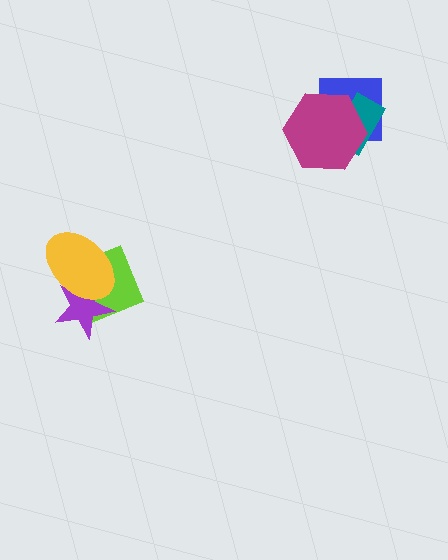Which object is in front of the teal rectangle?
The magenta hexagon is in front of the teal rectangle.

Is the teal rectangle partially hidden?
Yes, it is partially covered by another shape.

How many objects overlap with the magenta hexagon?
2 objects overlap with the magenta hexagon.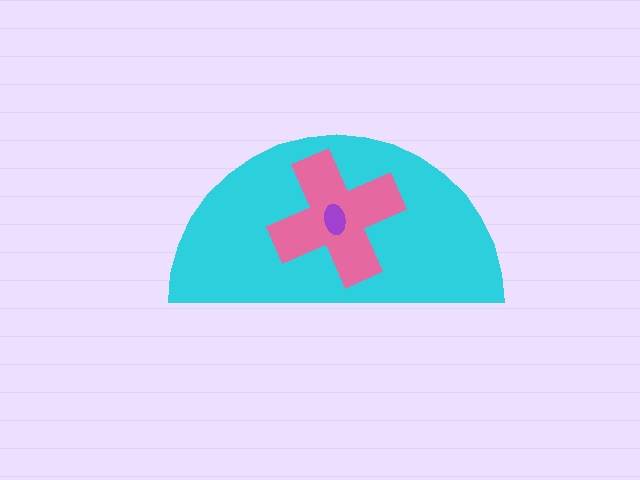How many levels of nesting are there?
3.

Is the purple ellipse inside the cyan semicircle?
Yes.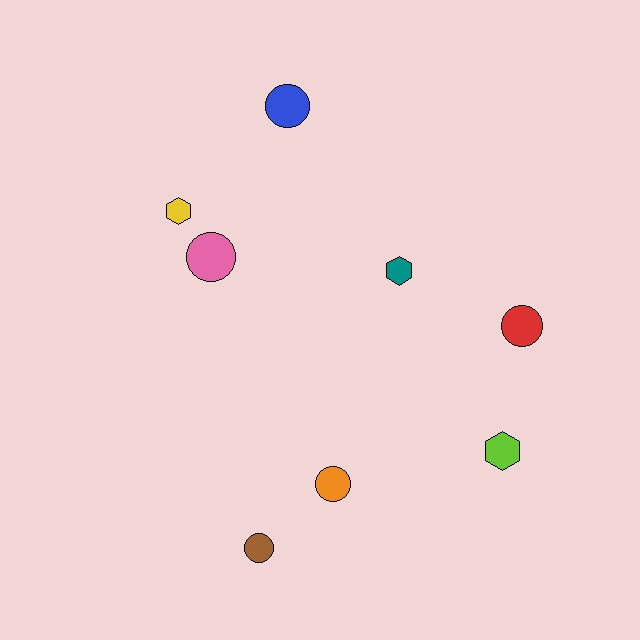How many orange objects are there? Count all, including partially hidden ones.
There is 1 orange object.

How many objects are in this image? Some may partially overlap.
There are 8 objects.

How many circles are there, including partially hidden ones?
There are 5 circles.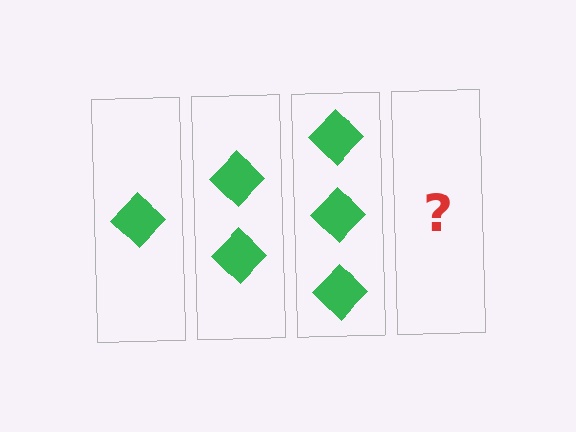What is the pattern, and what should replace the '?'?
The pattern is that each step adds one more diamond. The '?' should be 4 diamonds.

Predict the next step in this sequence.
The next step is 4 diamonds.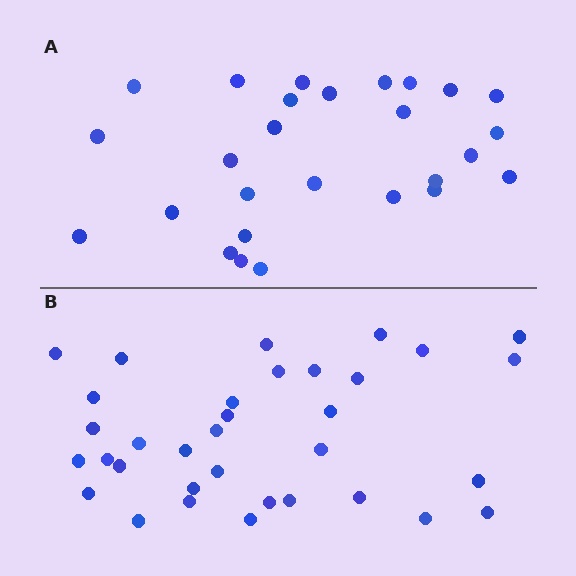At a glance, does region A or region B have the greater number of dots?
Region B (the bottom region) has more dots.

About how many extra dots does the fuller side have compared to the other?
Region B has roughly 8 or so more dots than region A.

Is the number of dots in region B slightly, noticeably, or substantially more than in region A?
Region B has noticeably more, but not dramatically so. The ratio is roughly 1.3 to 1.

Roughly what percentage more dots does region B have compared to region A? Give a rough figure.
About 25% more.